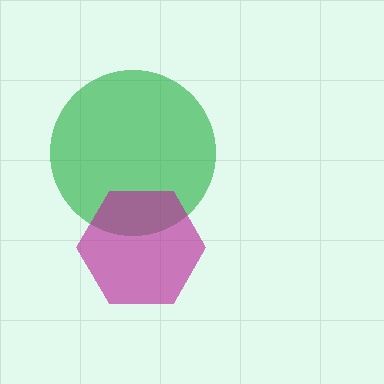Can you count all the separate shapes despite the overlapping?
Yes, there are 2 separate shapes.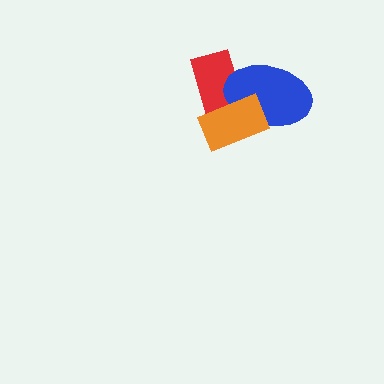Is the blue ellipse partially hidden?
Yes, it is partially covered by another shape.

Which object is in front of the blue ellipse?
The orange rectangle is in front of the blue ellipse.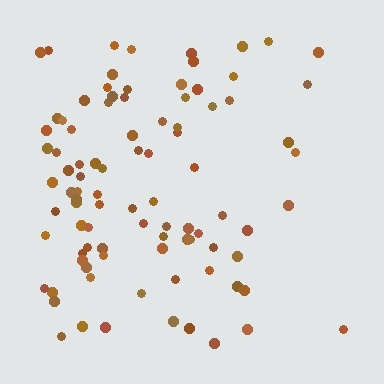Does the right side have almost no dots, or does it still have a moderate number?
Still a moderate number, just noticeably fewer than the left.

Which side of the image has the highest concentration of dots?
The left.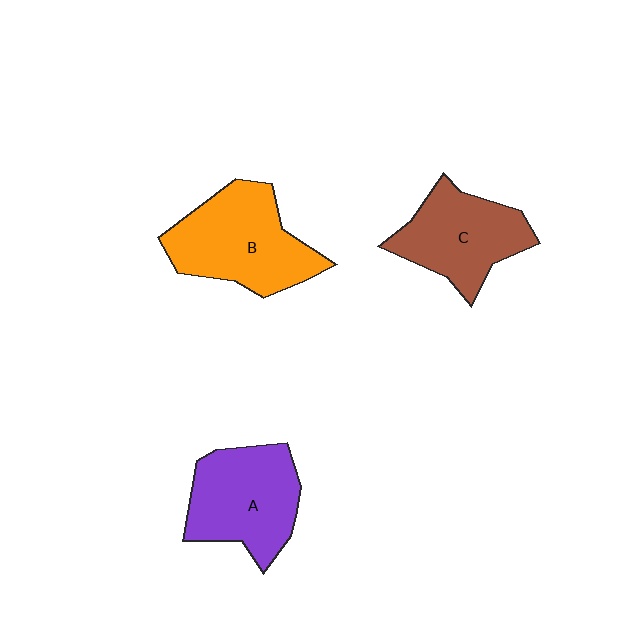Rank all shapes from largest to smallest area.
From largest to smallest: B (orange), A (purple), C (brown).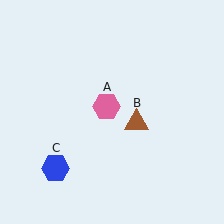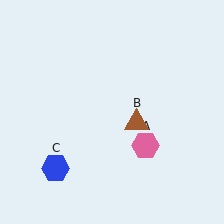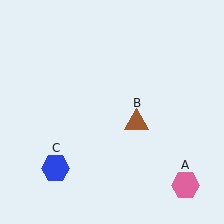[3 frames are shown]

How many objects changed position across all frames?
1 object changed position: pink hexagon (object A).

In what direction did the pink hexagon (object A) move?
The pink hexagon (object A) moved down and to the right.